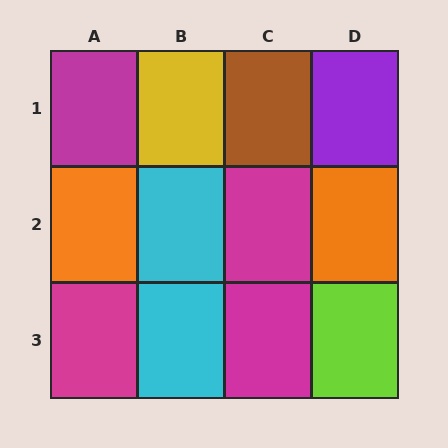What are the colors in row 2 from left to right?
Orange, cyan, magenta, orange.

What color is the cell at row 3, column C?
Magenta.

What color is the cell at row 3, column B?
Cyan.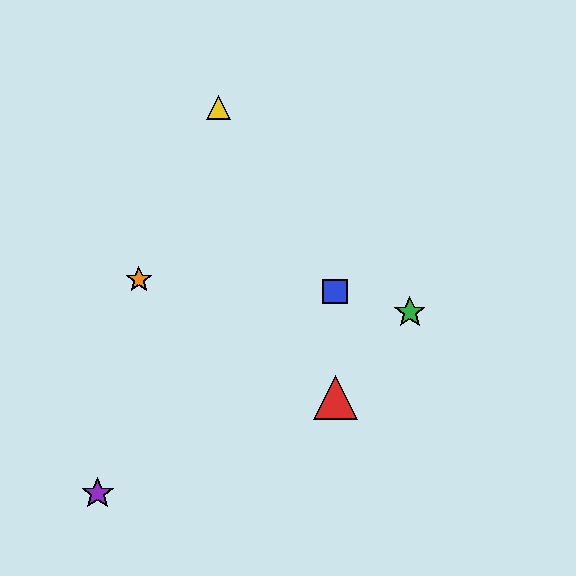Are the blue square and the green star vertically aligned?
No, the blue square is at x≈335 and the green star is at x≈410.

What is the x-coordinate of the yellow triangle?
The yellow triangle is at x≈218.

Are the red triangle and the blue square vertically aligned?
Yes, both are at x≈335.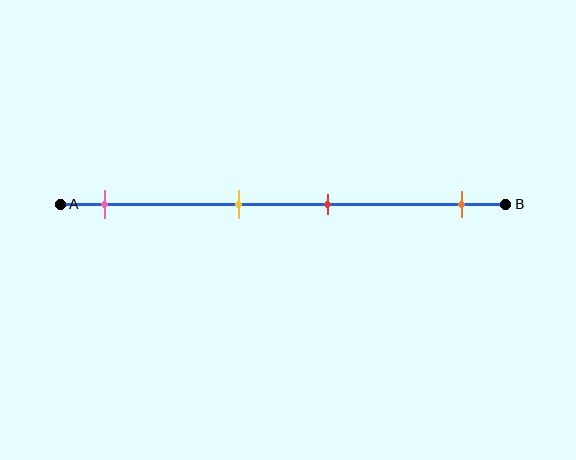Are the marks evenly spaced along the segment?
No, the marks are not evenly spaced.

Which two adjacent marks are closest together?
The yellow and red marks are the closest adjacent pair.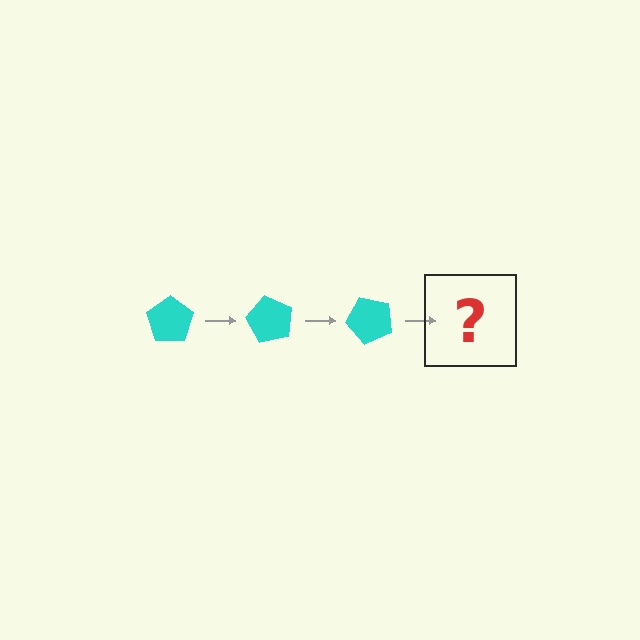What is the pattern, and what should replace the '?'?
The pattern is that the pentagon rotates 60 degrees each step. The '?' should be a cyan pentagon rotated 180 degrees.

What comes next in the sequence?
The next element should be a cyan pentagon rotated 180 degrees.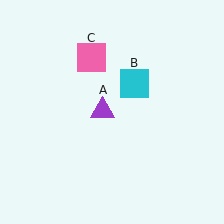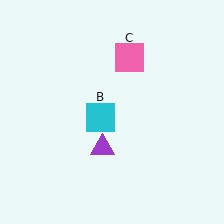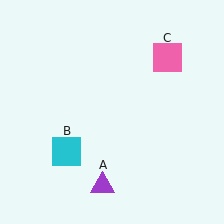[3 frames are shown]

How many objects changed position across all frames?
3 objects changed position: purple triangle (object A), cyan square (object B), pink square (object C).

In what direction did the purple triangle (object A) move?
The purple triangle (object A) moved down.